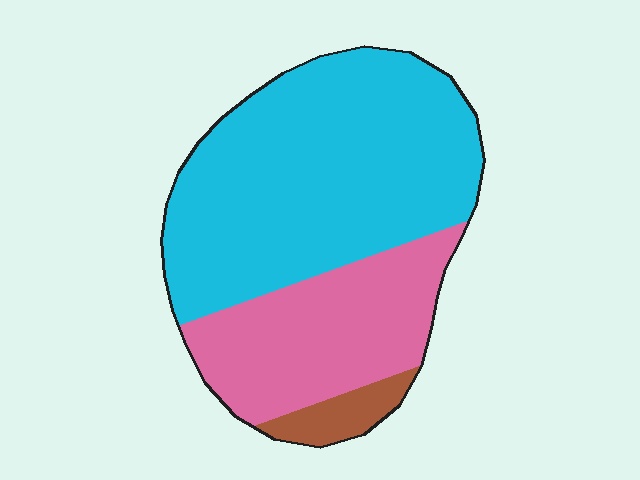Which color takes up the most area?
Cyan, at roughly 60%.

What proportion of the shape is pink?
Pink takes up between a sixth and a third of the shape.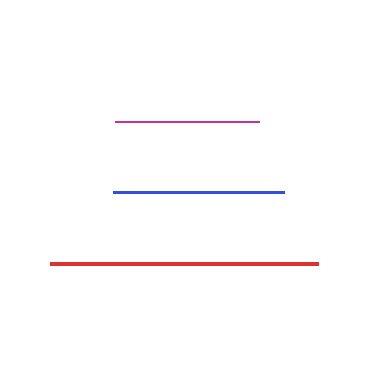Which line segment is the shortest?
The magenta line is the shortest at approximately 145 pixels.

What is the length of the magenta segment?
The magenta segment is approximately 145 pixels long.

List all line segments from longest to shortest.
From longest to shortest: red, blue, magenta.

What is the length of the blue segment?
The blue segment is approximately 171 pixels long.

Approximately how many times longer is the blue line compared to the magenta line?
The blue line is approximately 1.2 times the length of the magenta line.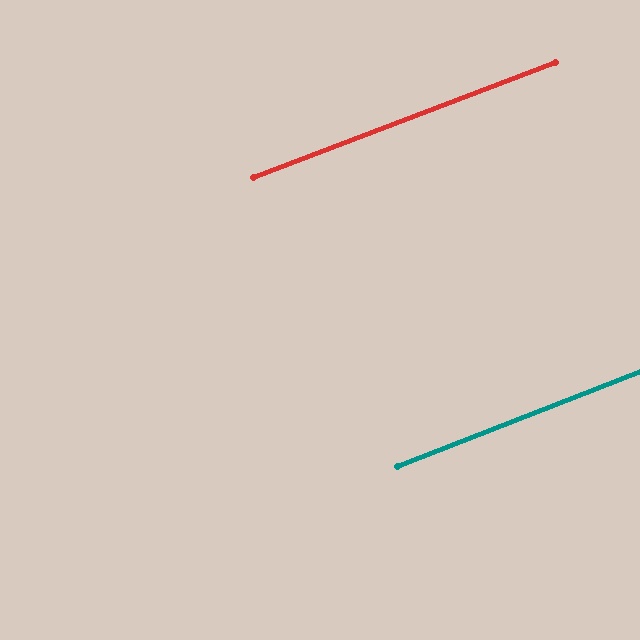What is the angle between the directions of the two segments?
Approximately 1 degree.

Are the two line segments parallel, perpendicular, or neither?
Parallel — their directions differ by only 0.6°.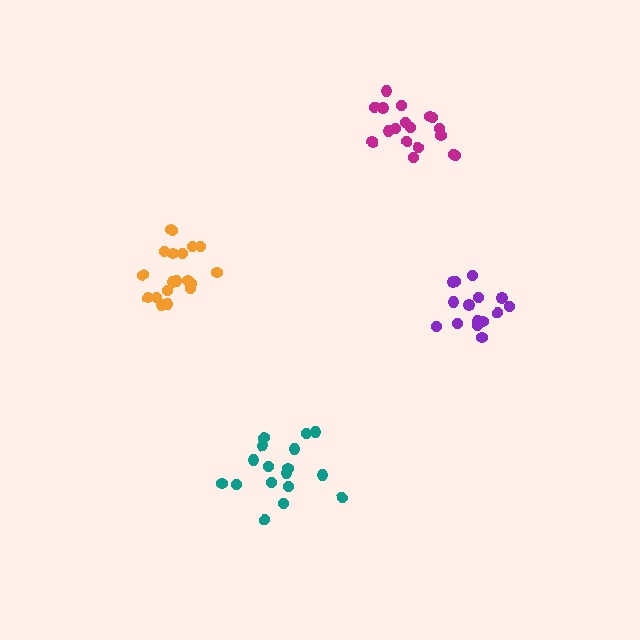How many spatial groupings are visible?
There are 4 spatial groupings.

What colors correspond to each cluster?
The clusters are colored: magenta, purple, teal, orange.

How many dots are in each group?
Group 1: 18 dots, Group 2: 15 dots, Group 3: 17 dots, Group 4: 20 dots (70 total).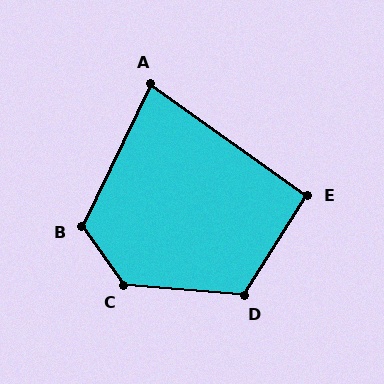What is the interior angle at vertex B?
Approximately 119 degrees (obtuse).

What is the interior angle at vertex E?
Approximately 93 degrees (approximately right).